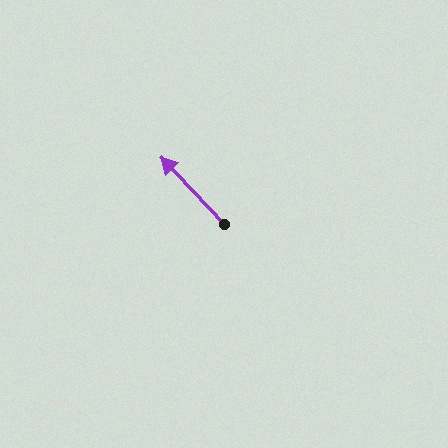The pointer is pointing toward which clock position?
Roughly 11 o'clock.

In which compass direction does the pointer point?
Northwest.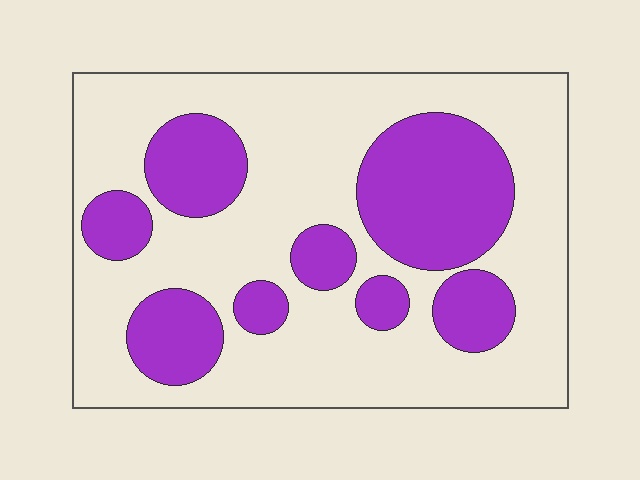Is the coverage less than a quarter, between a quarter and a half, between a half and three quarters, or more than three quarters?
Between a quarter and a half.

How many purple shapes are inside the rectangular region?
8.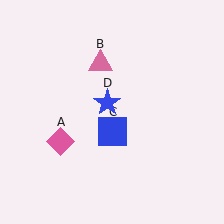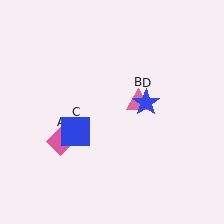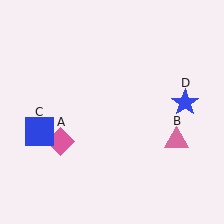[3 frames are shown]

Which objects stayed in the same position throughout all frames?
Pink diamond (object A) remained stationary.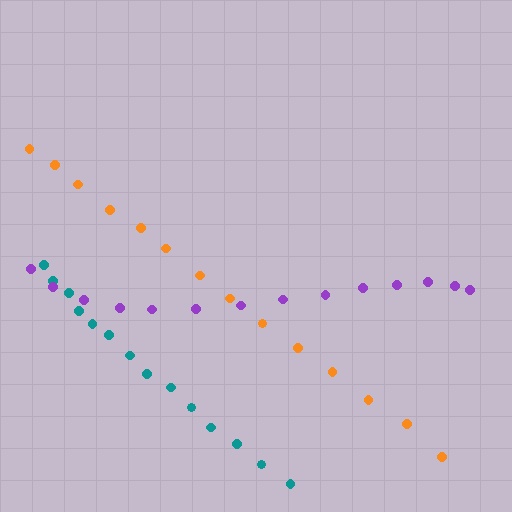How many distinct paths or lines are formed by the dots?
There are 3 distinct paths.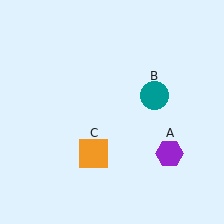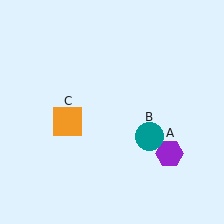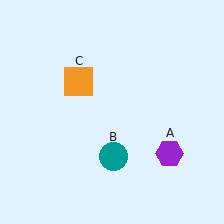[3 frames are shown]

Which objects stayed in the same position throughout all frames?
Purple hexagon (object A) remained stationary.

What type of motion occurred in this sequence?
The teal circle (object B), orange square (object C) rotated clockwise around the center of the scene.